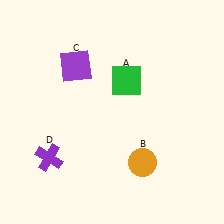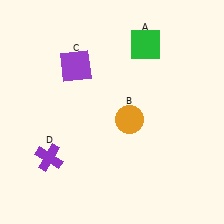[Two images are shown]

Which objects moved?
The objects that moved are: the green square (A), the orange circle (B).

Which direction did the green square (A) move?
The green square (A) moved up.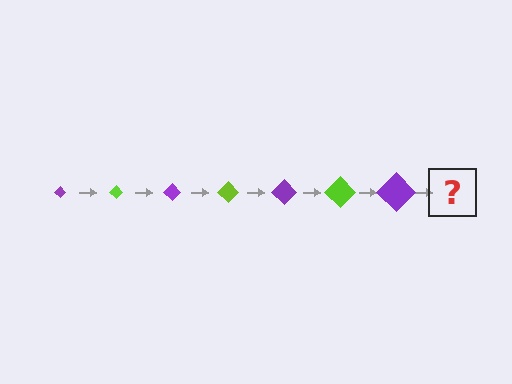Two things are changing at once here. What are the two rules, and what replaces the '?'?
The two rules are that the diamond grows larger each step and the color cycles through purple and lime. The '?' should be a lime diamond, larger than the previous one.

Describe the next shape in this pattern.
It should be a lime diamond, larger than the previous one.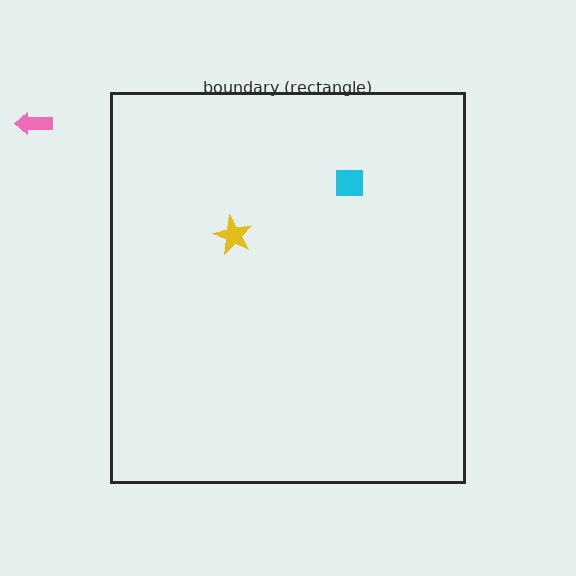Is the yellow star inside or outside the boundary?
Inside.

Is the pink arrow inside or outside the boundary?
Outside.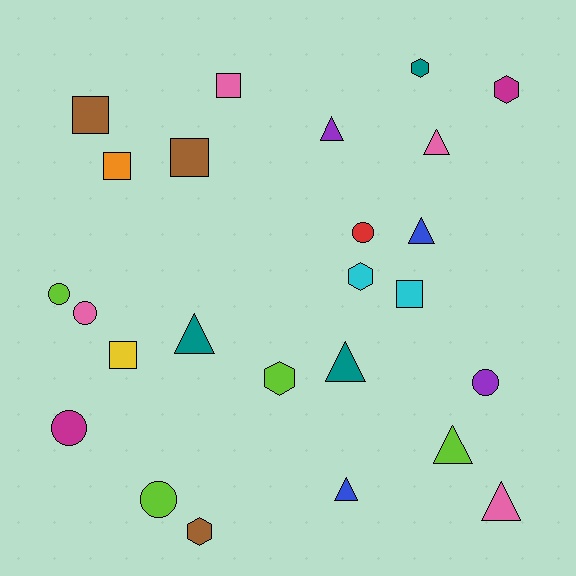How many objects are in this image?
There are 25 objects.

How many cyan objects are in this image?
There are 2 cyan objects.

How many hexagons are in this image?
There are 5 hexagons.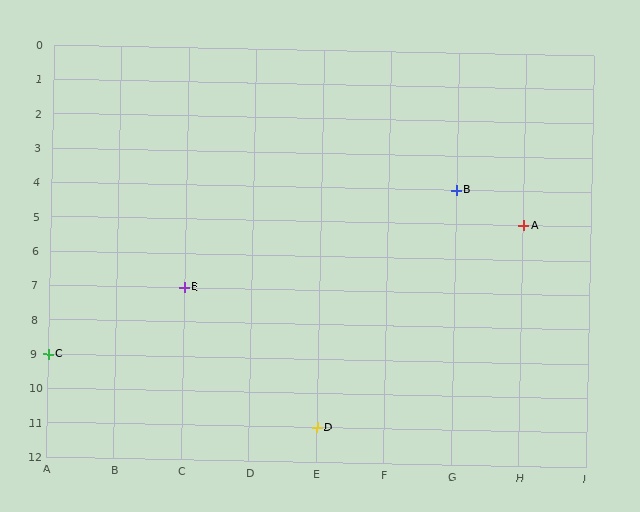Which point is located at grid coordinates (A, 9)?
Point C is at (A, 9).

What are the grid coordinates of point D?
Point D is at grid coordinates (E, 11).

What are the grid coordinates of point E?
Point E is at grid coordinates (C, 7).